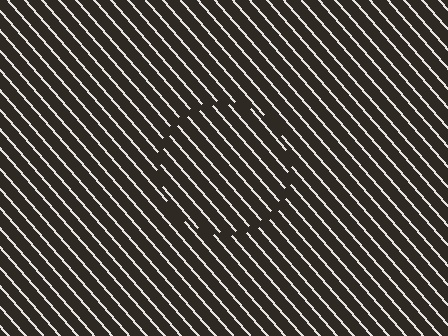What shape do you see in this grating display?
An illusory circle. The interior of the shape contains the same grating, shifted by half a period — the contour is defined by the phase discontinuity where line-ends from the inner and outer gratings abut.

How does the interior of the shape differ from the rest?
The interior of the shape contains the same grating, shifted by half a period — the contour is defined by the phase discontinuity where line-ends from the inner and outer gratings abut.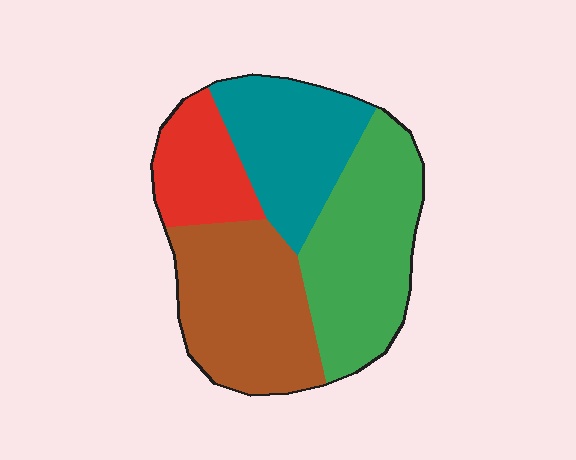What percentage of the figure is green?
Green takes up about one third (1/3) of the figure.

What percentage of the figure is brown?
Brown takes up between a sixth and a third of the figure.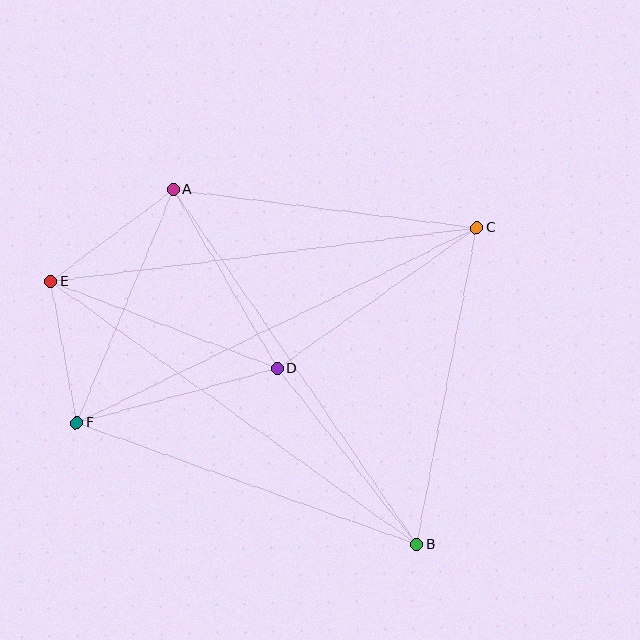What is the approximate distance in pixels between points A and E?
The distance between A and E is approximately 153 pixels.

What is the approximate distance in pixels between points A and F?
The distance between A and F is approximately 252 pixels.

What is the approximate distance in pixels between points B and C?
The distance between B and C is approximately 322 pixels.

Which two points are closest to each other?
Points E and F are closest to each other.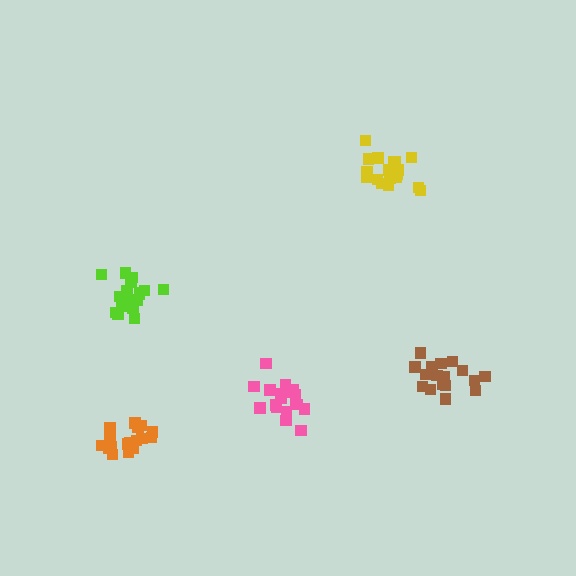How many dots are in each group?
Group 1: 19 dots, Group 2: 19 dots, Group 3: 18 dots, Group 4: 19 dots, Group 5: 19 dots (94 total).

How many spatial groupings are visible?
There are 5 spatial groupings.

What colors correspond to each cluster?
The clusters are colored: brown, orange, pink, lime, yellow.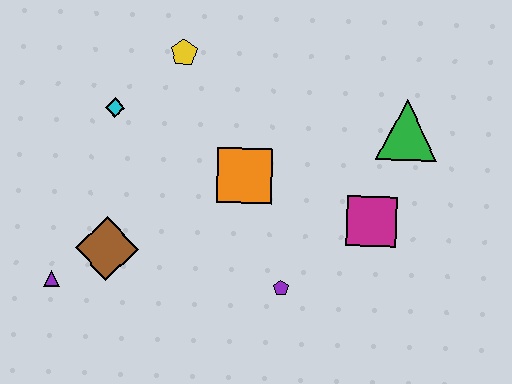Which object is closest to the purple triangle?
The brown diamond is closest to the purple triangle.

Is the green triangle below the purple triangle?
No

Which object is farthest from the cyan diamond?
The green triangle is farthest from the cyan diamond.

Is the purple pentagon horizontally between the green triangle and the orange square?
Yes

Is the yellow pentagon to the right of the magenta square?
No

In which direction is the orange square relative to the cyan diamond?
The orange square is to the right of the cyan diamond.